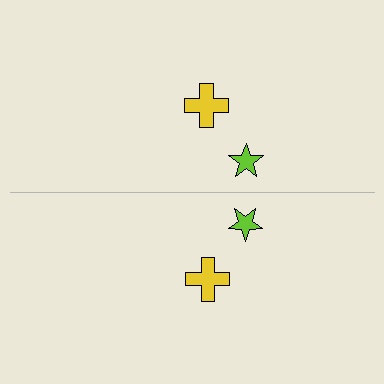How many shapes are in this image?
There are 4 shapes in this image.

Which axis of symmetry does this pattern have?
The pattern has a horizontal axis of symmetry running through the center of the image.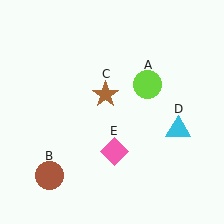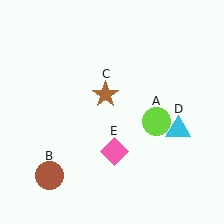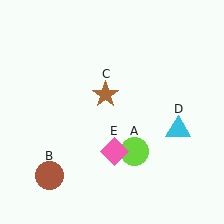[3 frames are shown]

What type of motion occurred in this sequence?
The lime circle (object A) rotated clockwise around the center of the scene.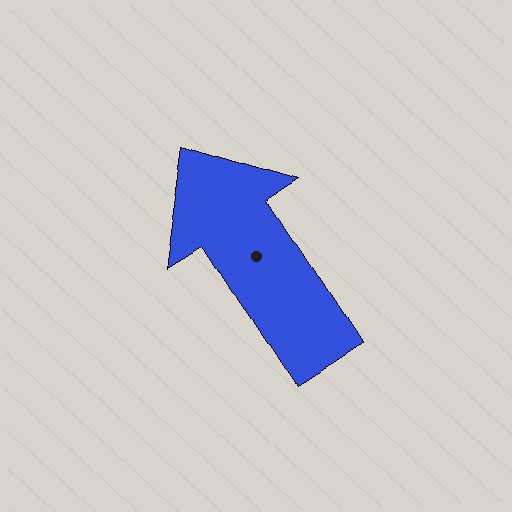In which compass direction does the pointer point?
Northwest.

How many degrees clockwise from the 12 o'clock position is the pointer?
Approximately 327 degrees.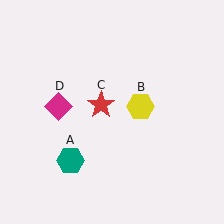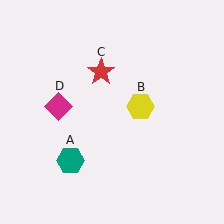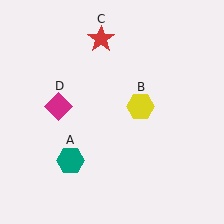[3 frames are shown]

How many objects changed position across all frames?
1 object changed position: red star (object C).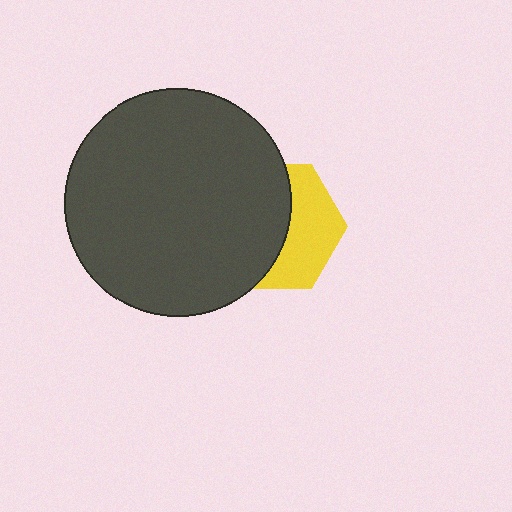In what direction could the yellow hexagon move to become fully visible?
The yellow hexagon could move right. That would shift it out from behind the dark gray circle entirely.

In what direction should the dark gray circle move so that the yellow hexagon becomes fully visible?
The dark gray circle should move left. That is the shortest direction to clear the overlap and leave the yellow hexagon fully visible.